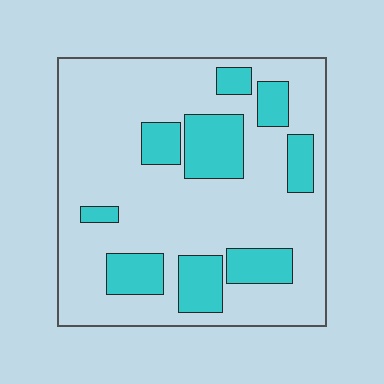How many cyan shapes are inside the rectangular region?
9.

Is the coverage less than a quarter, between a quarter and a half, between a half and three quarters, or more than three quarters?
Less than a quarter.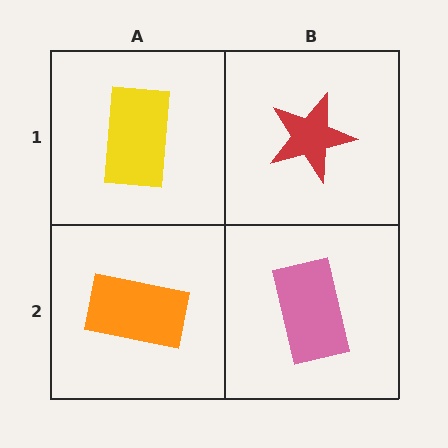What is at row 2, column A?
An orange rectangle.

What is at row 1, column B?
A red star.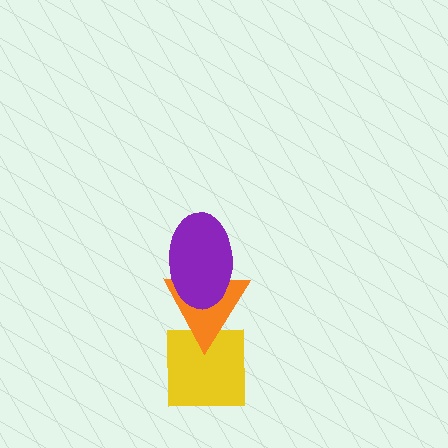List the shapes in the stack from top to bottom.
From top to bottom: the purple ellipse, the orange triangle, the yellow square.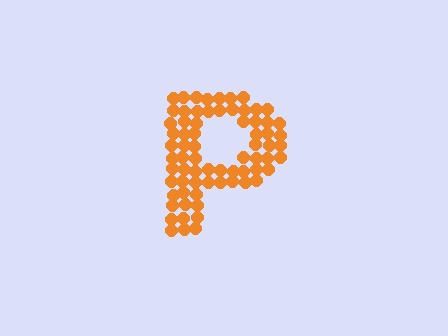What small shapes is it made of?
It is made of small circles.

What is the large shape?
The large shape is the letter P.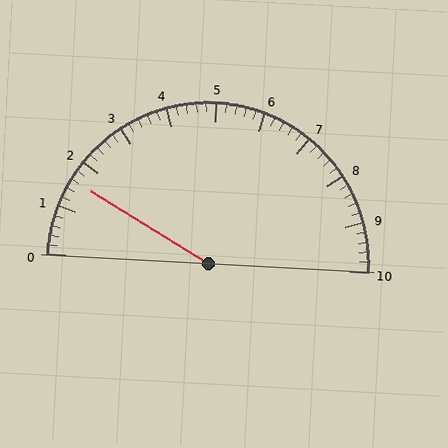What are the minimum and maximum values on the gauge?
The gauge ranges from 0 to 10.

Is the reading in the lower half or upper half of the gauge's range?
The reading is in the lower half of the range (0 to 10).